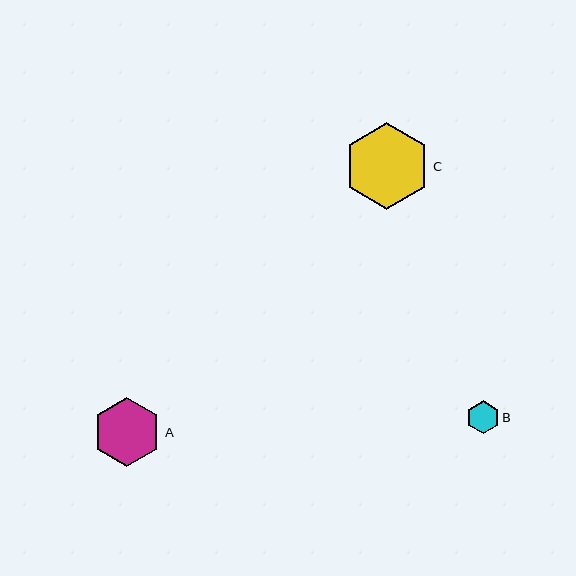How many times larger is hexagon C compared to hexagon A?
Hexagon C is approximately 1.3 times the size of hexagon A.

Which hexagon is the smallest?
Hexagon B is the smallest with a size of approximately 33 pixels.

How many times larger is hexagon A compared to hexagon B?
Hexagon A is approximately 2.1 times the size of hexagon B.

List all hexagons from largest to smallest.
From largest to smallest: C, A, B.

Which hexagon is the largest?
Hexagon C is the largest with a size of approximately 87 pixels.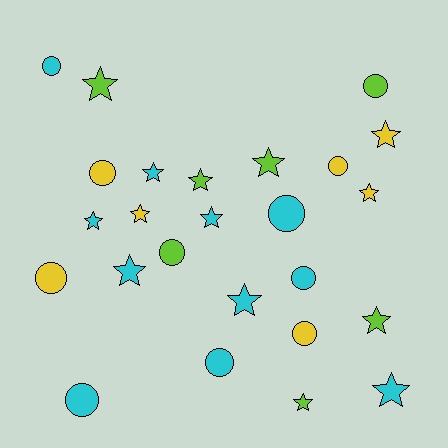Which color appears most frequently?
Cyan, with 11 objects.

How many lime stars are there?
There are 5 lime stars.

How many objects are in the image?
There are 25 objects.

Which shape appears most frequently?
Star, with 14 objects.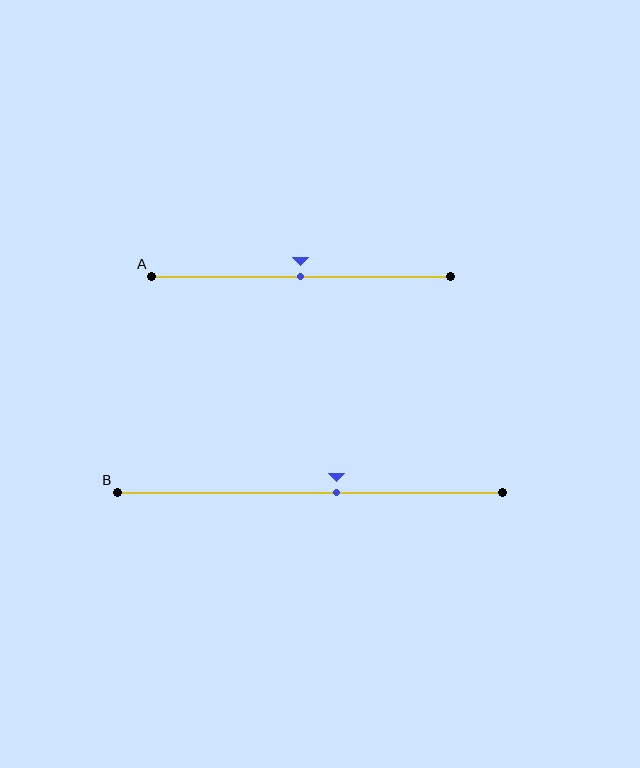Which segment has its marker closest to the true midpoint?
Segment A has its marker closest to the true midpoint.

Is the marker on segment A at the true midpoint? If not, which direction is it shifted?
Yes, the marker on segment A is at the true midpoint.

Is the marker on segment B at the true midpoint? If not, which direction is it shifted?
No, the marker on segment B is shifted to the right by about 7% of the segment length.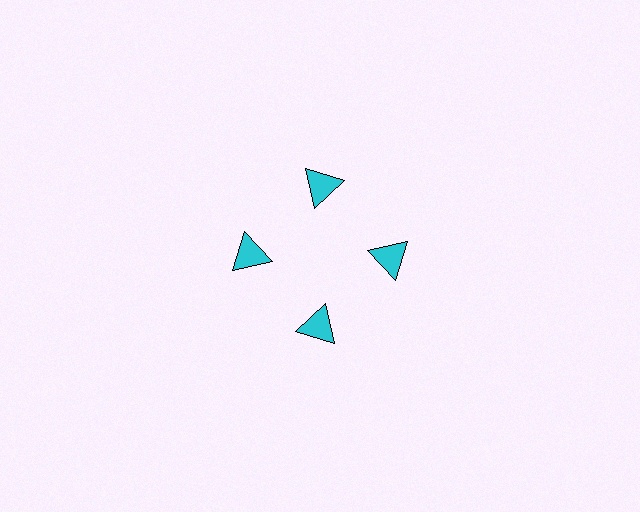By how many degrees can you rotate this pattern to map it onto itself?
The pattern maps onto itself every 90 degrees of rotation.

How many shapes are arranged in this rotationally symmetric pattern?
There are 4 shapes, arranged in 4 groups of 1.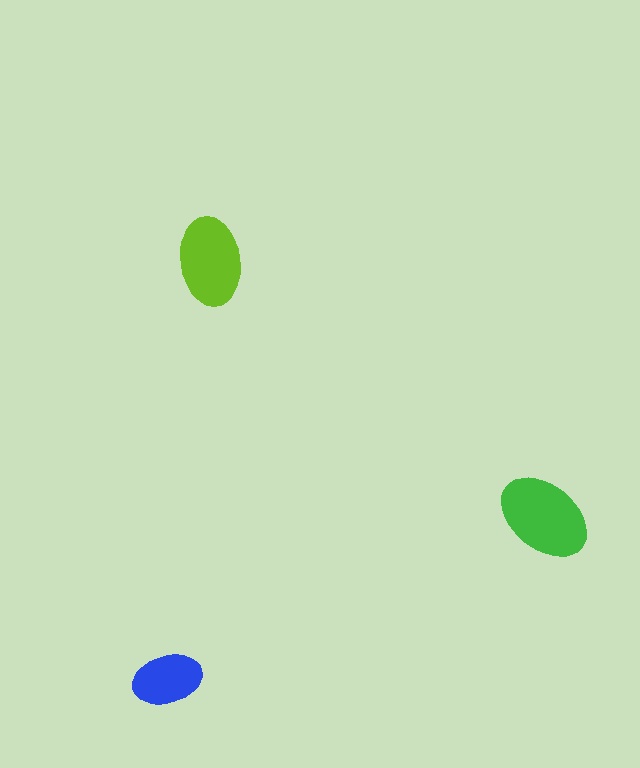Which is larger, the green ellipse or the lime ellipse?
The green one.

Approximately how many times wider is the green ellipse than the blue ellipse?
About 1.5 times wider.